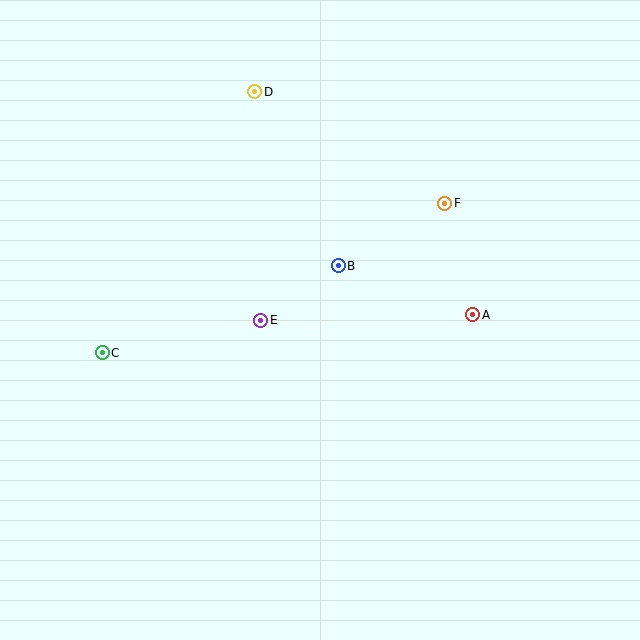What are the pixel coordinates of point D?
Point D is at (255, 92).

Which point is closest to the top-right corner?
Point F is closest to the top-right corner.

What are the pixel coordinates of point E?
Point E is at (261, 320).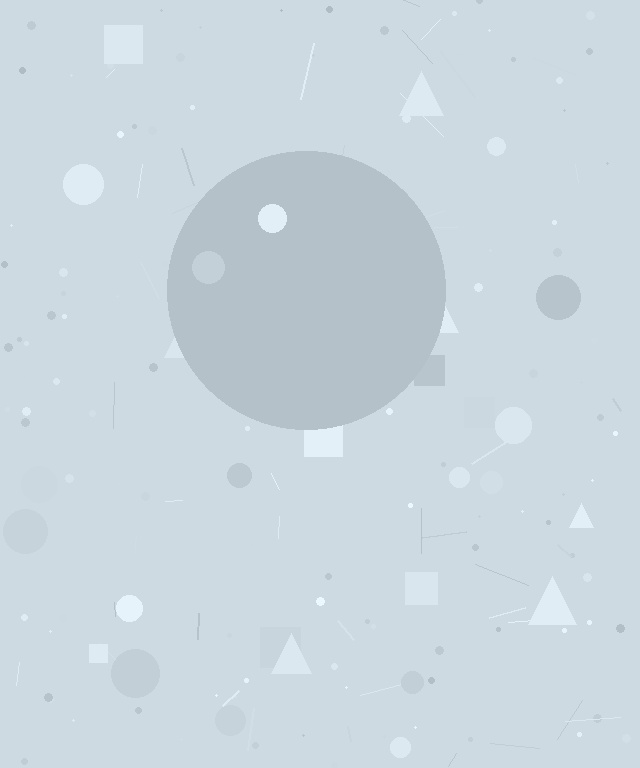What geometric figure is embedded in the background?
A circle is embedded in the background.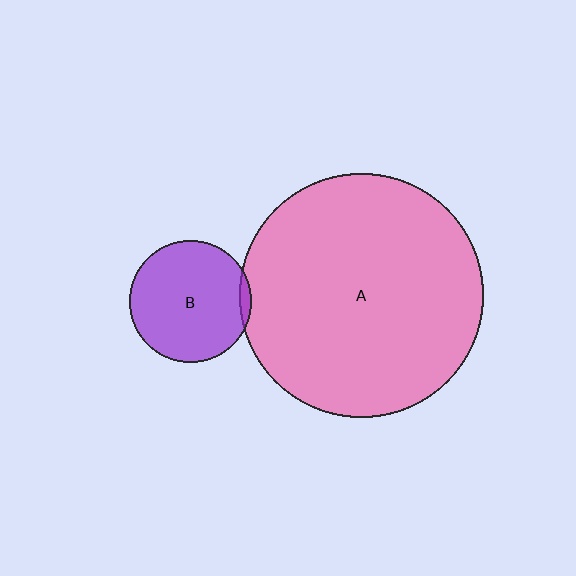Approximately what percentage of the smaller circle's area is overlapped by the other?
Approximately 5%.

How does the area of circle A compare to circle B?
Approximately 4.0 times.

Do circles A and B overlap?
Yes.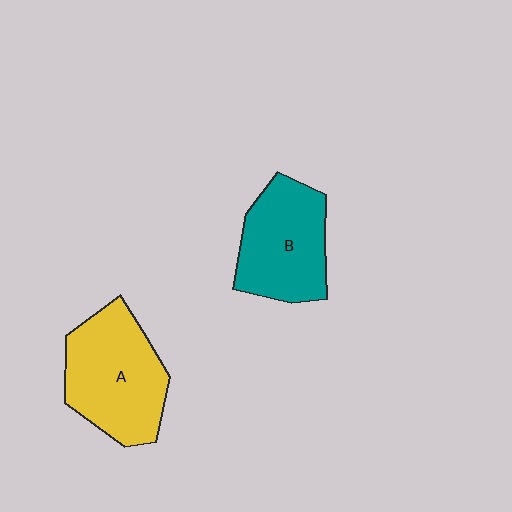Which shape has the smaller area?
Shape B (teal).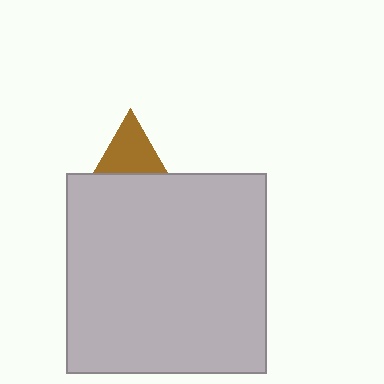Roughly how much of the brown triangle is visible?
A small part of it is visible (roughly 40%).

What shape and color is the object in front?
The object in front is a light gray square.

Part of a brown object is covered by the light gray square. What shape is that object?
It is a triangle.